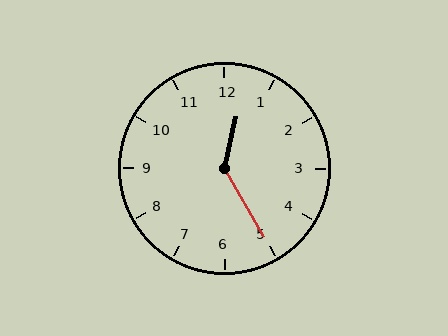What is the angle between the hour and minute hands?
Approximately 138 degrees.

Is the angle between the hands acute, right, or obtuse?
It is obtuse.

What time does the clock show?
12:25.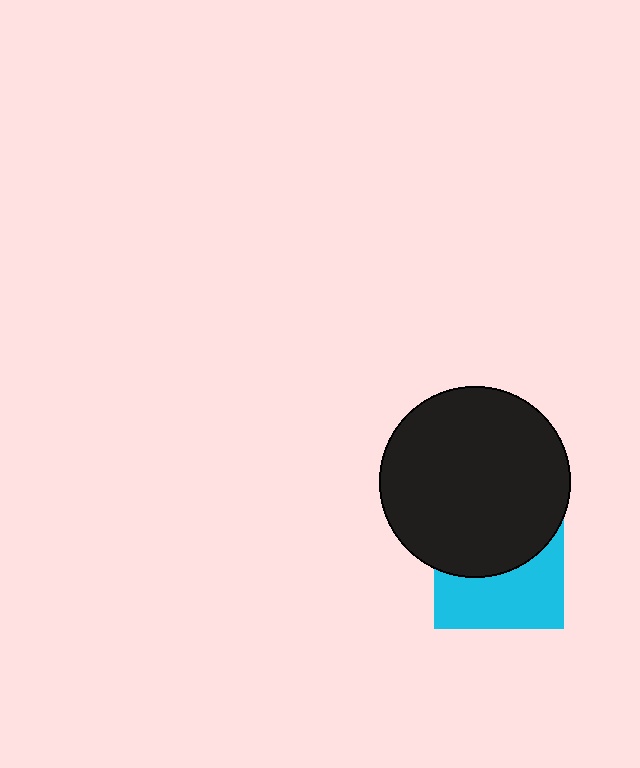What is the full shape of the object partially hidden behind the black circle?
The partially hidden object is a cyan square.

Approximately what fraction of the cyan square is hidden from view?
Roughly 51% of the cyan square is hidden behind the black circle.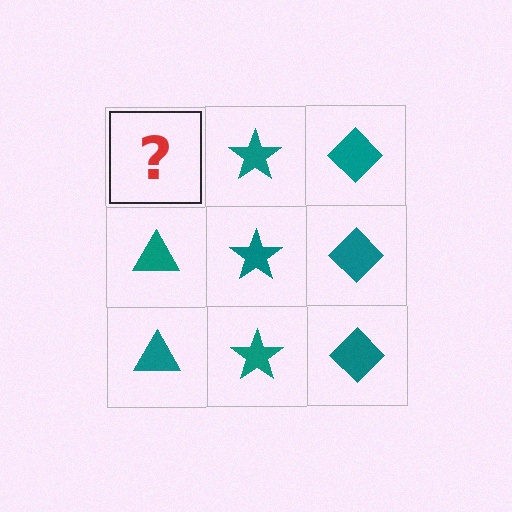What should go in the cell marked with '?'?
The missing cell should contain a teal triangle.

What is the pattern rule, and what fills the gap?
The rule is that each column has a consistent shape. The gap should be filled with a teal triangle.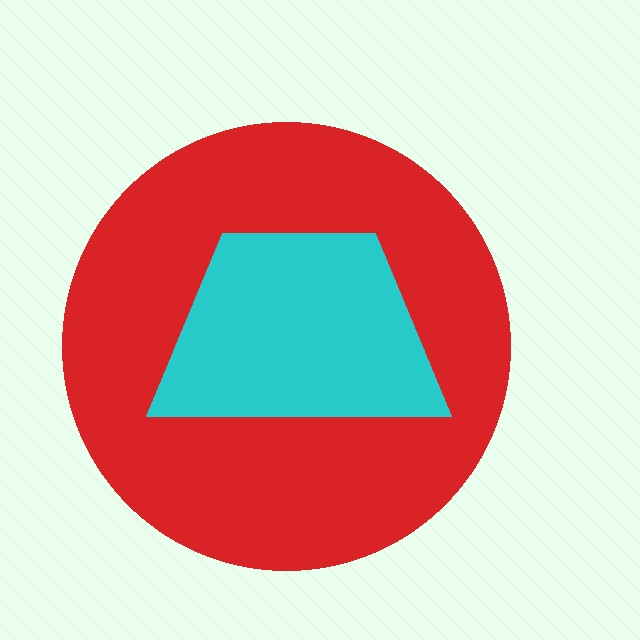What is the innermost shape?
The cyan trapezoid.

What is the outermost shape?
The red circle.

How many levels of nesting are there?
2.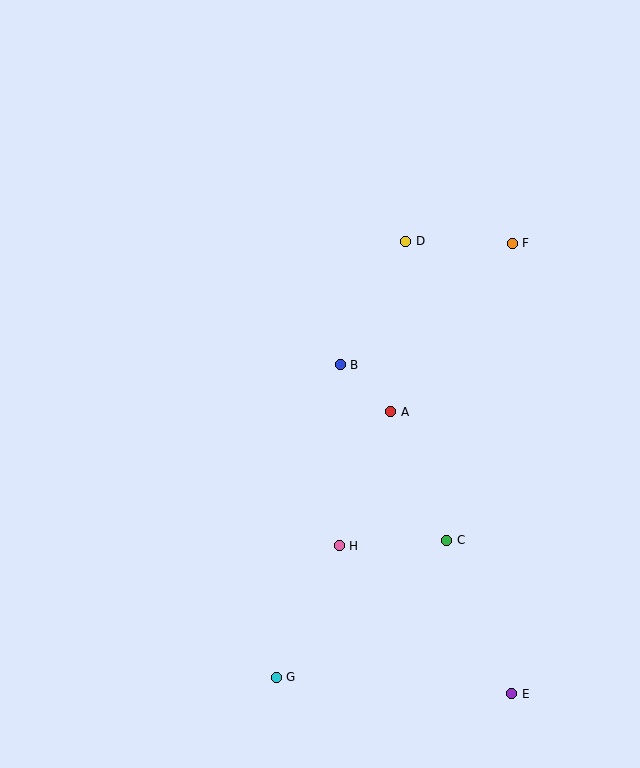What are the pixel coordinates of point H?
Point H is at (339, 546).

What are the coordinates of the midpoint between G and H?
The midpoint between G and H is at (308, 612).